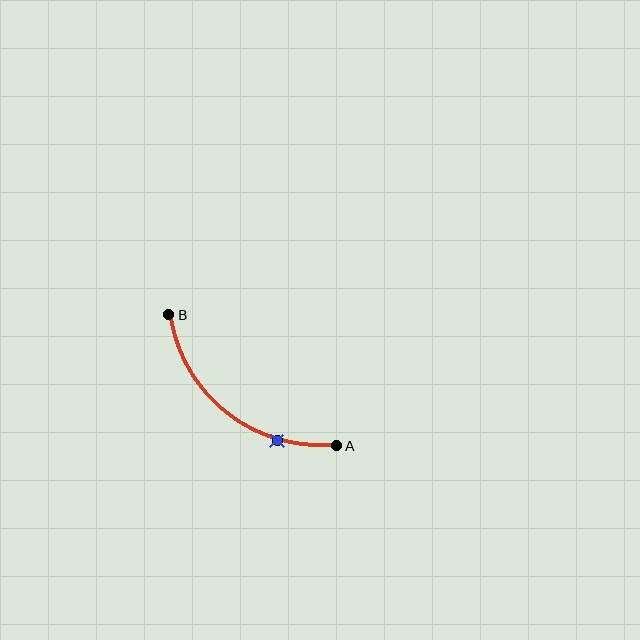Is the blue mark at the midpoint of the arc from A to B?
No. The blue mark lies on the arc but is closer to endpoint A. The arc midpoint would be at the point on the curve equidistant along the arc from both A and B.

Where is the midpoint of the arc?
The arc midpoint is the point on the curve farthest from the straight line joining A and B. It sits below and to the left of that line.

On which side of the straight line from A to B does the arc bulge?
The arc bulges below and to the left of the straight line connecting A and B.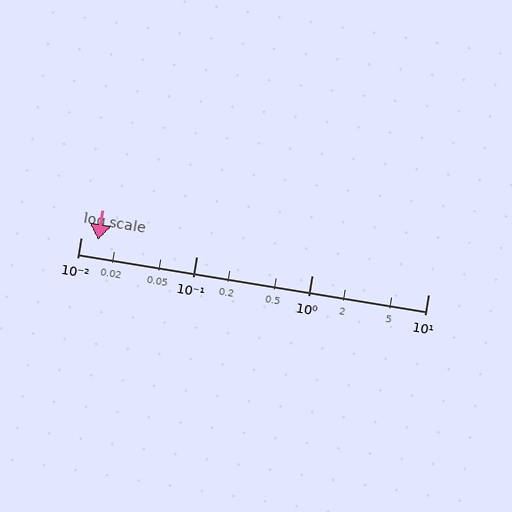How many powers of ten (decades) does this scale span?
The scale spans 3 decades, from 0.01 to 10.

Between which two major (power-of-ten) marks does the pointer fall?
The pointer is between 0.01 and 0.1.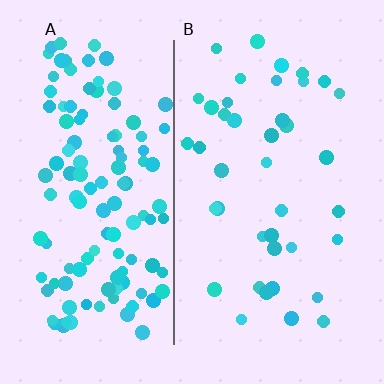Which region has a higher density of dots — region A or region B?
A (the left).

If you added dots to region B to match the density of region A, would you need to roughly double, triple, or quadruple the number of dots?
Approximately triple.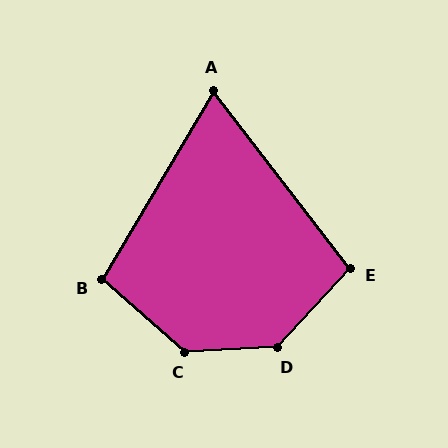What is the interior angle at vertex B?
Approximately 101 degrees (obtuse).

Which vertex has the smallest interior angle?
A, at approximately 68 degrees.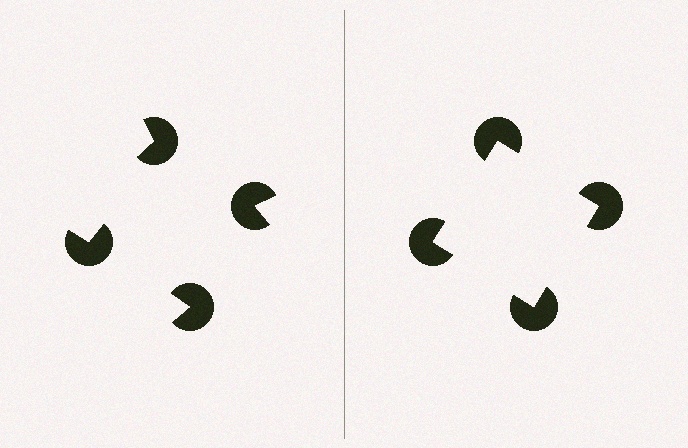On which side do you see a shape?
An illusory square appears on the right side. On the left side the wedge cuts are rotated, so no coherent shape forms.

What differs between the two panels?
The pac-man discs are positioned identically on both sides; only the wedge orientations differ. On the right they align to a square; on the left they are misaligned.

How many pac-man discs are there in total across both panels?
8 — 4 on each side.